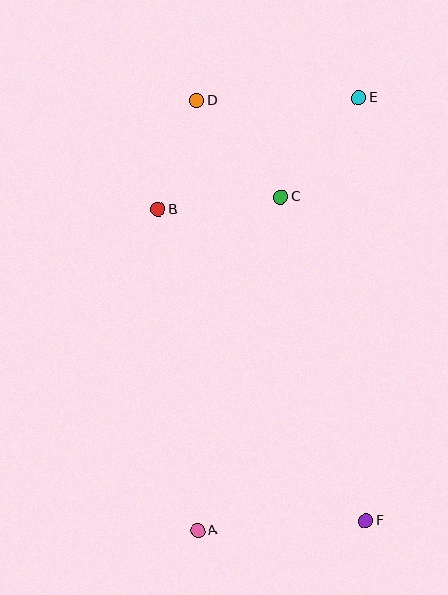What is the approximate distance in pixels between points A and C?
The distance between A and C is approximately 344 pixels.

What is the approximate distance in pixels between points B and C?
The distance between B and C is approximately 123 pixels.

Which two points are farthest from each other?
Points A and E are farthest from each other.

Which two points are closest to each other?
Points B and D are closest to each other.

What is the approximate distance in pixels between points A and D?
The distance between A and D is approximately 430 pixels.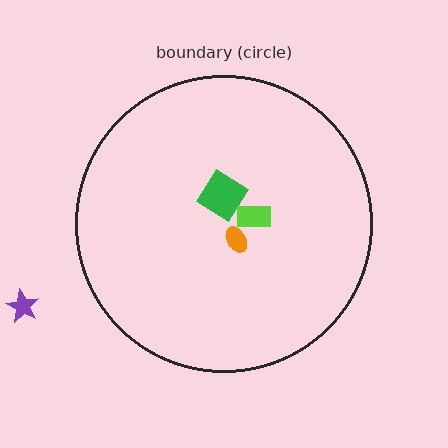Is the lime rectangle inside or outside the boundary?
Inside.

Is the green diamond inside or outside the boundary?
Inside.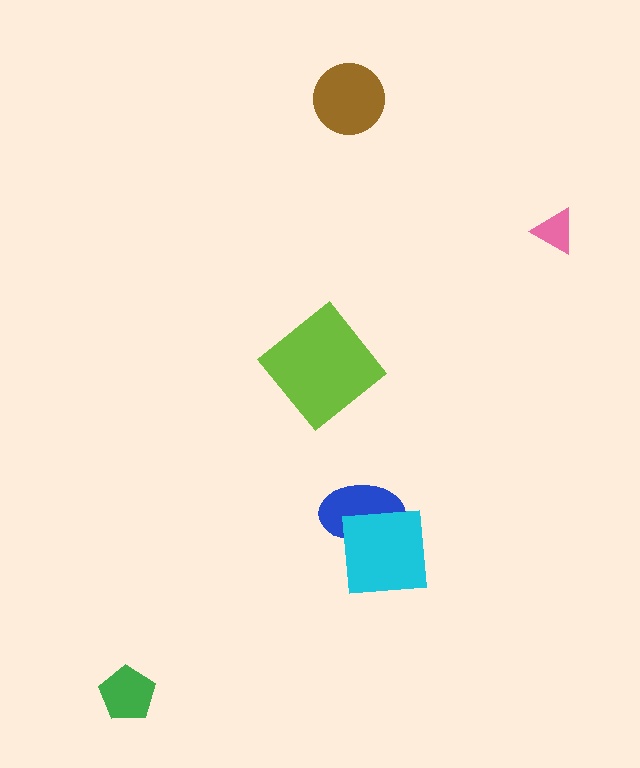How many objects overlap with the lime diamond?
0 objects overlap with the lime diamond.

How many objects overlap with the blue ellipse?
1 object overlaps with the blue ellipse.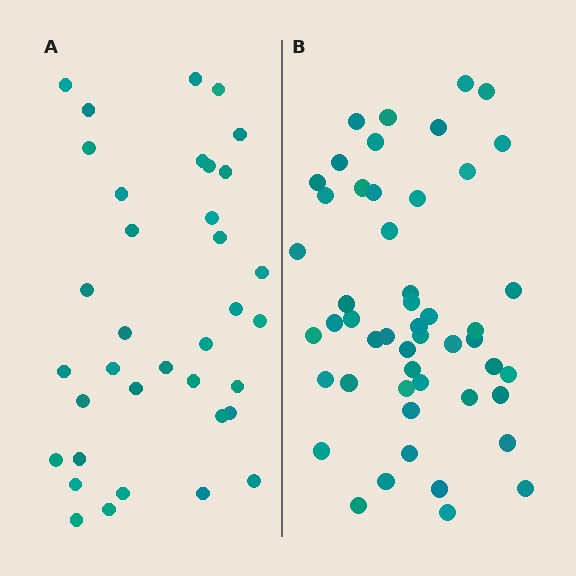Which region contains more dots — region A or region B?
Region B (the right region) has more dots.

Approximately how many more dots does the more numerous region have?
Region B has approximately 15 more dots than region A.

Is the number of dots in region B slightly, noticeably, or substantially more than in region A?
Region B has noticeably more, but not dramatically so. The ratio is roughly 1.4 to 1.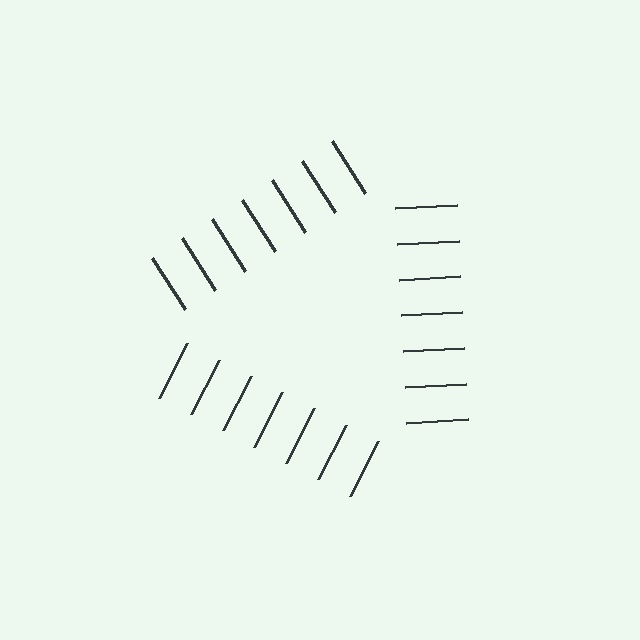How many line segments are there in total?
21 — 7 along each of the 3 edges.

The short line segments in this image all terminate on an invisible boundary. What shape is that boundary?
An illusory triangle — the line segments terminate on its edges but no continuous stroke is drawn.